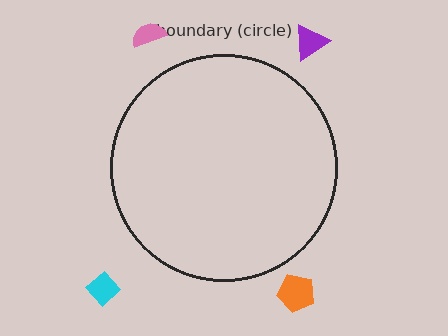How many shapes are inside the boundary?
0 inside, 4 outside.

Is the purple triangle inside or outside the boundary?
Outside.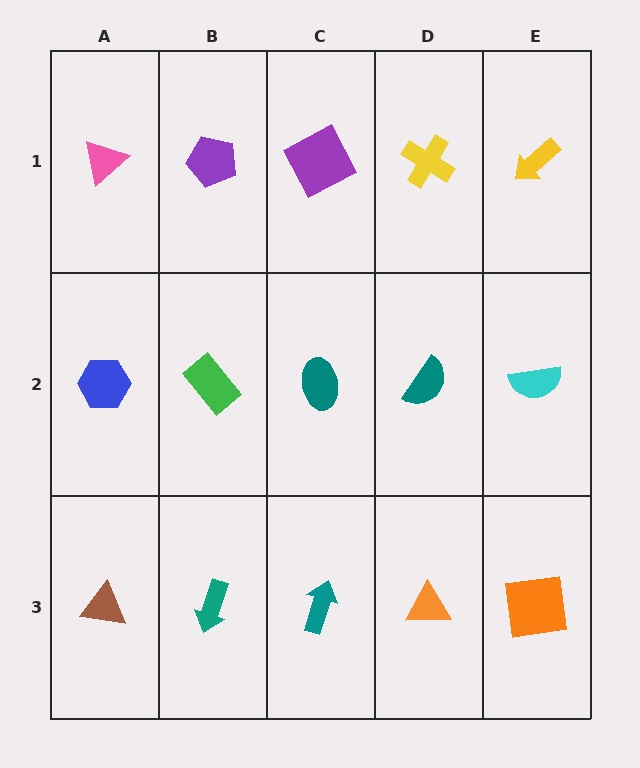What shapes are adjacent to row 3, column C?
A teal ellipse (row 2, column C), a teal arrow (row 3, column B), an orange triangle (row 3, column D).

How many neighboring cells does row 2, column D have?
4.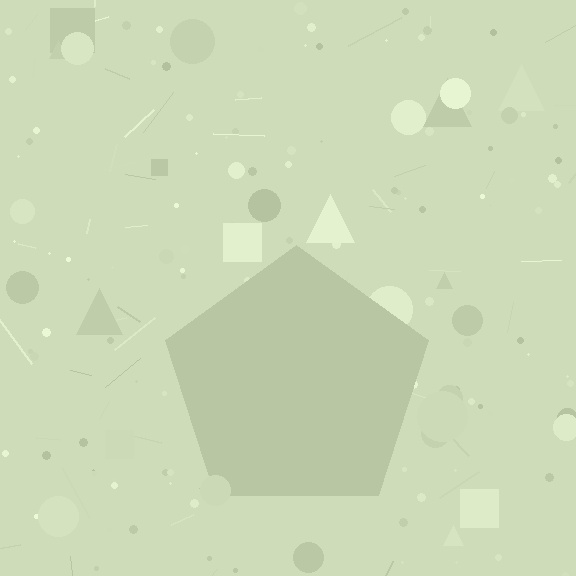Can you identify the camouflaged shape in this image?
The camouflaged shape is a pentagon.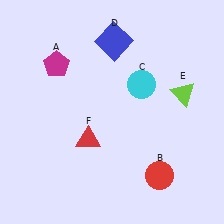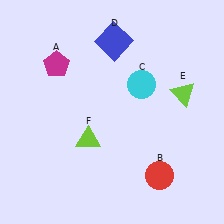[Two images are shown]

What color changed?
The triangle (F) changed from red in Image 1 to lime in Image 2.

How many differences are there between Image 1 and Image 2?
There is 1 difference between the two images.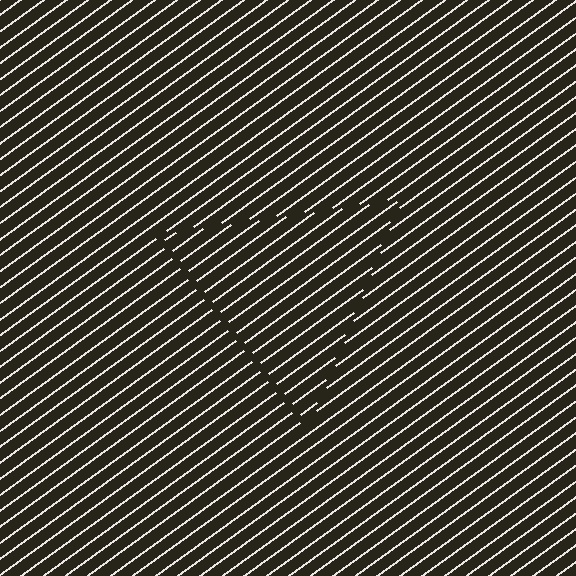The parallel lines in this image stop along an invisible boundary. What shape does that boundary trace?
An illusory triangle. The interior of the shape contains the same grating, shifted by half a period — the contour is defined by the phase discontinuity where line-ends from the inner and outer gratings abut.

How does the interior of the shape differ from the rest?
The interior of the shape contains the same grating, shifted by half a period — the contour is defined by the phase discontinuity where line-ends from the inner and outer gratings abut.